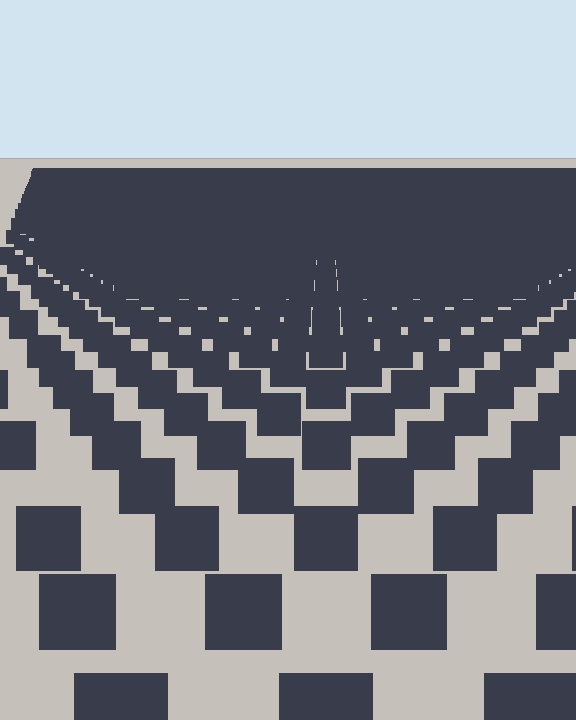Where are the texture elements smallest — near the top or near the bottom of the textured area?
Near the top.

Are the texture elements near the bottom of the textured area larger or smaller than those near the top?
Larger. Near the bottom, elements are closer to the viewer and appear at a bigger on-screen size.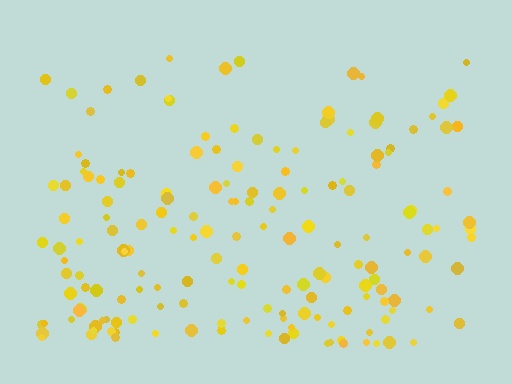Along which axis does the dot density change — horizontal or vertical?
Vertical.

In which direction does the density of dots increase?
From top to bottom, with the bottom side densest.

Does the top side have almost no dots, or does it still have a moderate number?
Still a moderate number, just noticeably fewer than the bottom.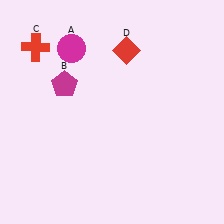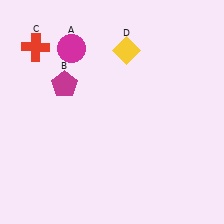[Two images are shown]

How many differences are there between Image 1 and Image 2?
There is 1 difference between the two images.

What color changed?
The diamond (D) changed from red in Image 1 to yellow in Image 2.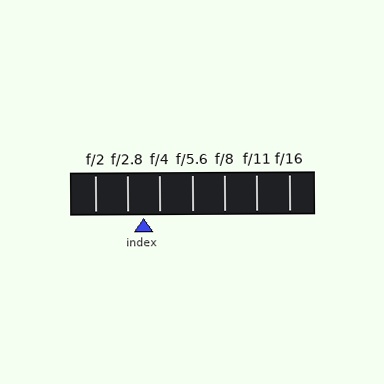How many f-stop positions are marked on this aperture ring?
There are 7 f-stop positions marked.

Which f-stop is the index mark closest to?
The index mark is closest to f/4.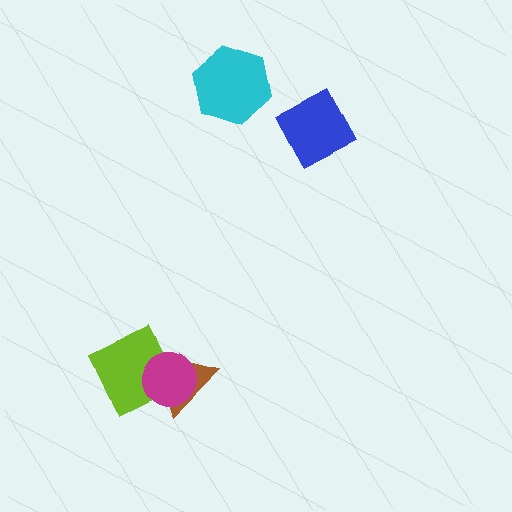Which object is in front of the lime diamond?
The magenta circle is in front of the lime diamond.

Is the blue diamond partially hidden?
No, no other shape covers it.